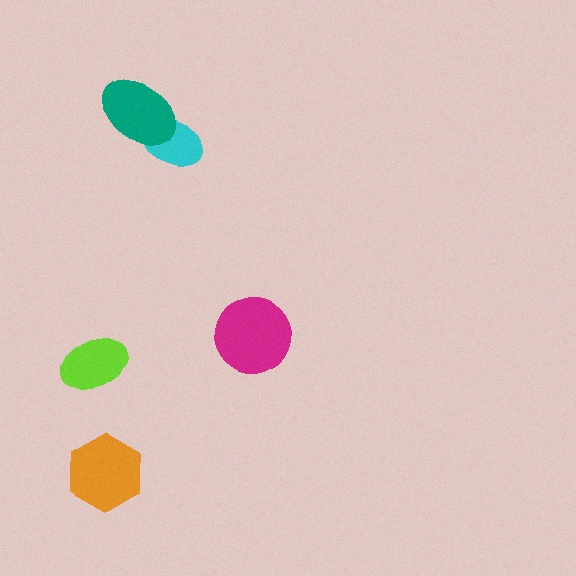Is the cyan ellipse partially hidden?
Yes, it is partially covered by another shape.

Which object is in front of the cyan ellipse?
The teal ellipse is in front of the cyan ellipse.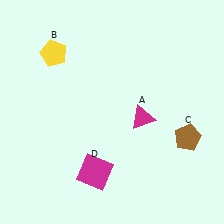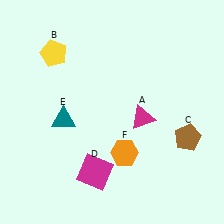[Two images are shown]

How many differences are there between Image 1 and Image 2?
There are 2 differences between the two images.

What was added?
A teal triangle (E), an orange hexagon (F) were added in Image 2.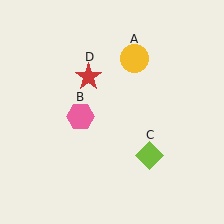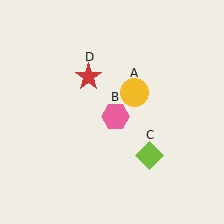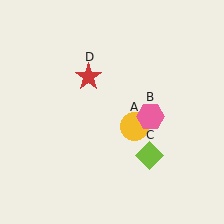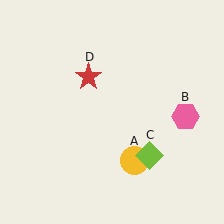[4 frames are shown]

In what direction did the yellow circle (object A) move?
The yellow circle (object A) moved down.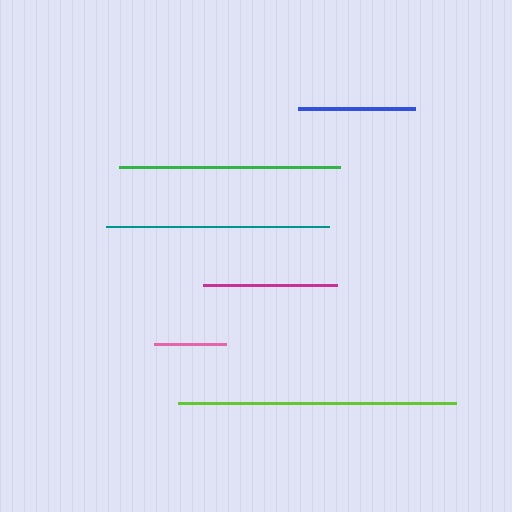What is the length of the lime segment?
The lime segment is approximately 278 pixels long.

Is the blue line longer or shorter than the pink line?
The blue line is longer than the pink line.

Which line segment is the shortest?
The pink line is the shortest at approximately 72 pixels.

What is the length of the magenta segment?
The magenta segment is approximately 135 pixels long.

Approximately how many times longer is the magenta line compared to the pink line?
The magenta line is approximately 1.9 times the length of the pink line.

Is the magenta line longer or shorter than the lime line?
The lime line is longer than the magenta line.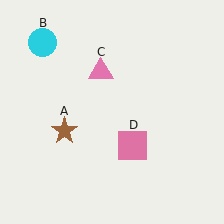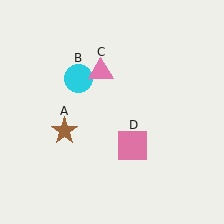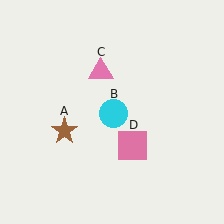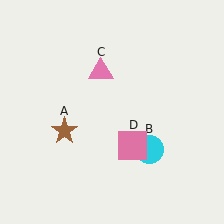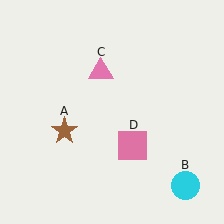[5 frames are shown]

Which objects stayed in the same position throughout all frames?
Brown star (object A) and pink triangle (object C) and pink square (object D) remained stationary.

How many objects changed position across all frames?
1 object changed position: cyan circle (object B).